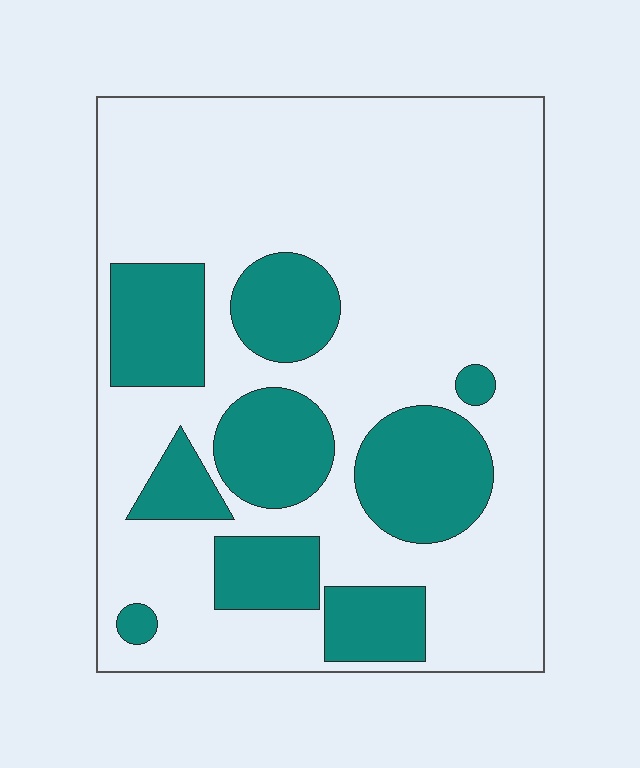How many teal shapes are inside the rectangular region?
9.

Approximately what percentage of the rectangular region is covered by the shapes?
Approximately 30%.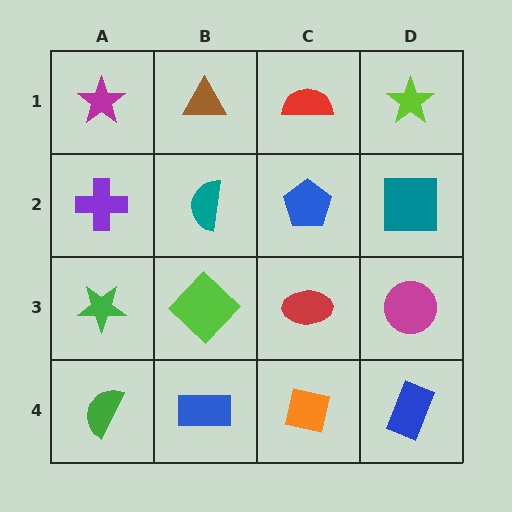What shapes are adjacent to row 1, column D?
A teal square (row 2, column D), a red semicircle (row 1, column C).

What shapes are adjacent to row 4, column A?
A green star (row 3, column A), a blue rectangle (row 4, column B).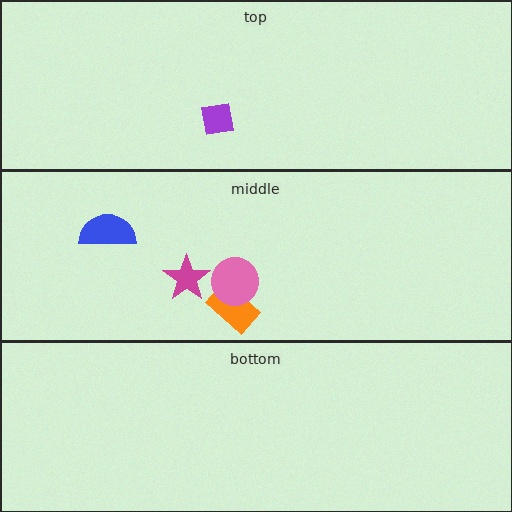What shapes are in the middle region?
The orange rectangle, the pink circle, the magenta star, the blue semicircle.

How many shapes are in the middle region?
4.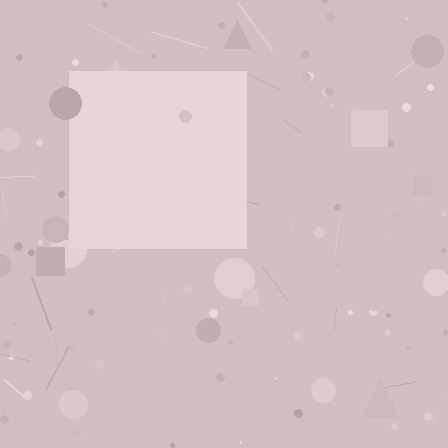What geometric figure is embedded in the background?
A square is embedded in the background.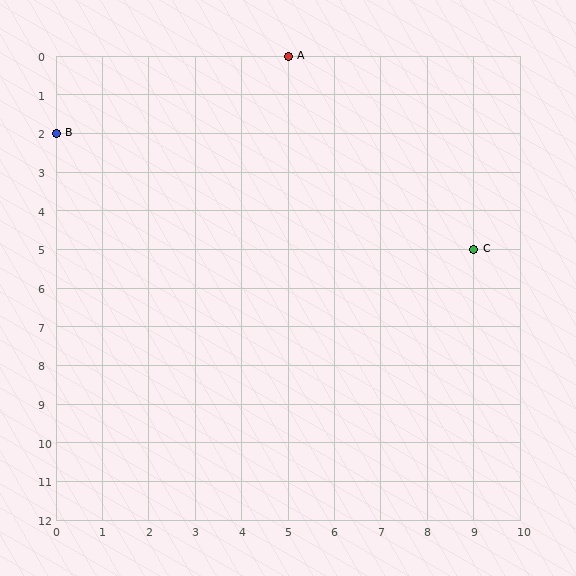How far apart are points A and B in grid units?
Points A and B are 5 columns and 2 rows apart (about 5.4 grid units diagonally).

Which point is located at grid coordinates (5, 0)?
Point A is at (5, 0).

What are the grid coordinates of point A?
Point A is at grid coordinates (5, 0).